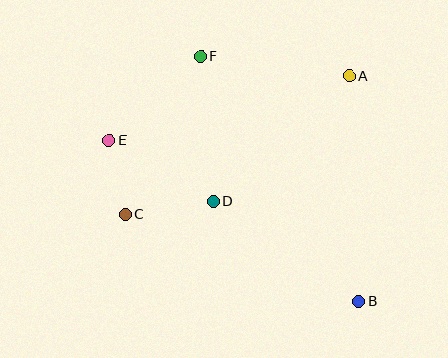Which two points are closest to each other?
Points C and E are closest to each other.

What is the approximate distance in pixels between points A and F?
The distance between A and F is approximately 150 pixels.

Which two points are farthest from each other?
Points B and E are farthest from each other.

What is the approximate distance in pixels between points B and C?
The distance between B and C is approximately 249 pixels.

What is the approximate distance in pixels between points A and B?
The distance between A and B is approximately 225 pixels.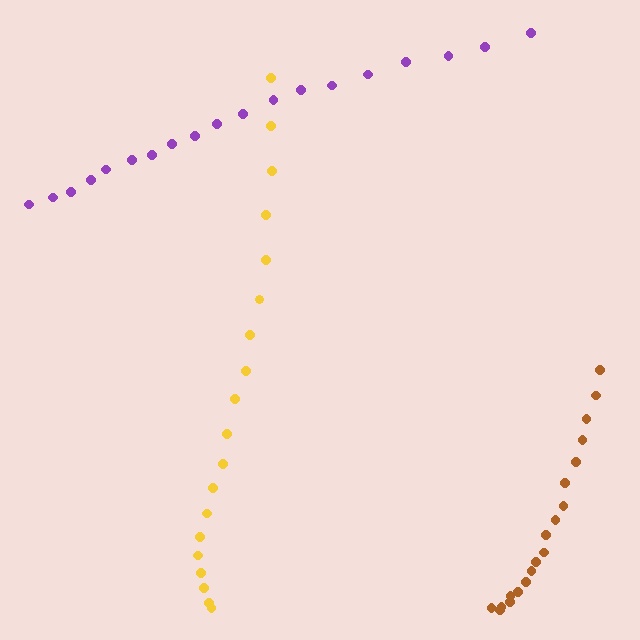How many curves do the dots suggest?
There are 3 distinct paths.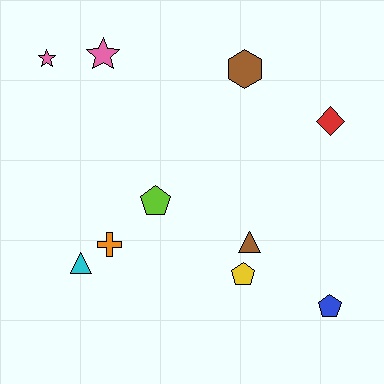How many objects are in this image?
There are 10 objects.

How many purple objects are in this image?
There are no purple objects.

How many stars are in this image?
There are 2 stars.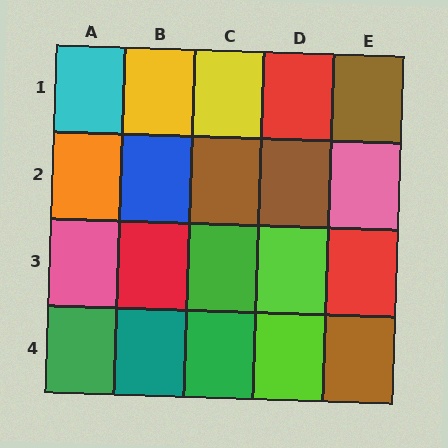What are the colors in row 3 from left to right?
Pink, red, green, lime, red.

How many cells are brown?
4 cells are brown.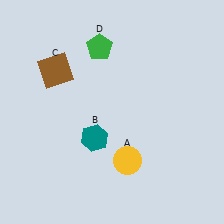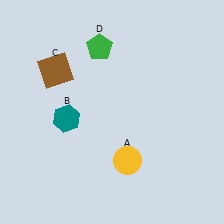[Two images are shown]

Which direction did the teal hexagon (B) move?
The teal hexagon (B) moved left.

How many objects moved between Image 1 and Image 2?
1 object moved between the two images.